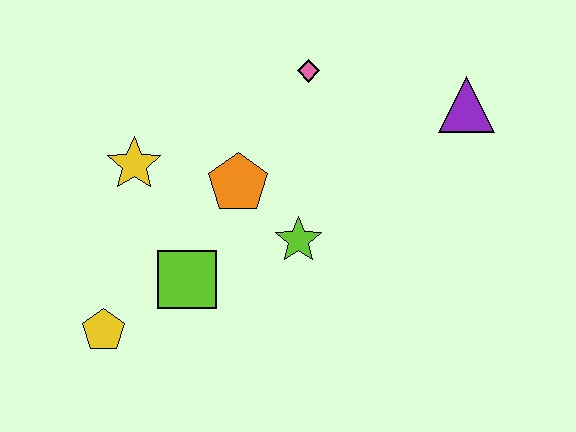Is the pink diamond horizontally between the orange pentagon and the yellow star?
No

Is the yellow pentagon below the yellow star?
Yes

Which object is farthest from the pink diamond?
The yellow pentagon is farthest from the pink diamond.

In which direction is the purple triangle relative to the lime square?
The purple triangle is to the right of the lime square.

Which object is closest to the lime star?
The orange pentagon is closest to the lime star.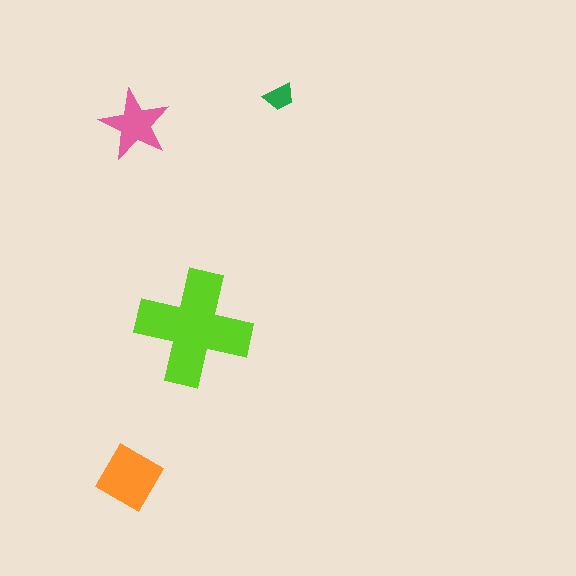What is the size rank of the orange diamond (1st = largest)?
2nd.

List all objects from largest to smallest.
The lime cross, the orange diamond, the pink star, the green trapezoid.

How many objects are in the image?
There are 4 objects in the image.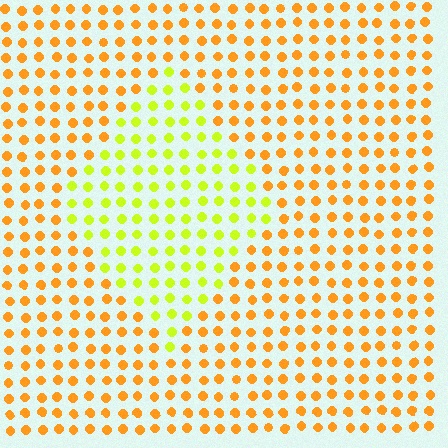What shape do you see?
I see a diamond.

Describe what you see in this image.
The image is filled with small orange elements in a uniform arrangement. A diamond-shaped region is visible where the elements are tinted to a slightly different hue, forming a subtle color boundary.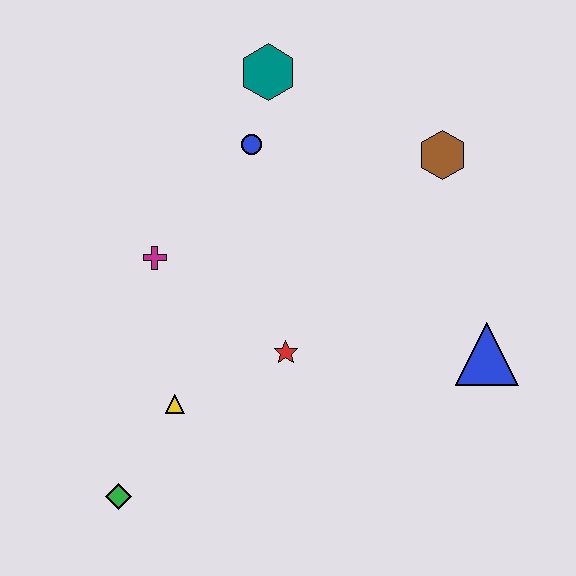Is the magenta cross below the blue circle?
Yes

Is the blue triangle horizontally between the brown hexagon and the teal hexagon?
No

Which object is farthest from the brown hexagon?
The green diamond is farthest from the brown hexagon.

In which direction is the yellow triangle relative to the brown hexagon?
The yellow triangle is to the left of the brown hexagon.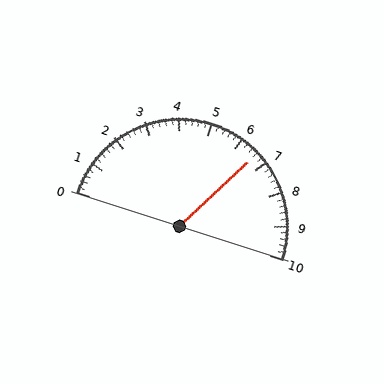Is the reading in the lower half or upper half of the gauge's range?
The reading is in the upper half of the range (0 to 10).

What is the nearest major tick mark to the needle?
The nearest major tick mark is 7.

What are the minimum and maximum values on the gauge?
The gauge ranges from 0 to 10.